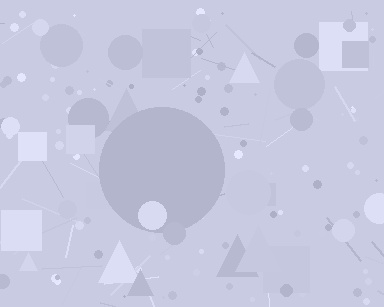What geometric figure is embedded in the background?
A circle is embedded in the background.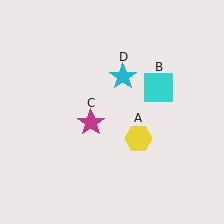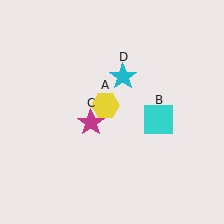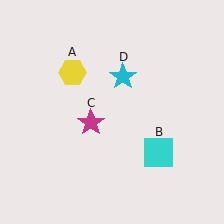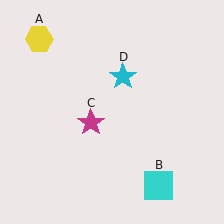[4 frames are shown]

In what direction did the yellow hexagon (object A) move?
The yellow hexagon (object A) moved up and to the left.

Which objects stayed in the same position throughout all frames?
Magenta star (object C) and cyan star (object D) remained stationary.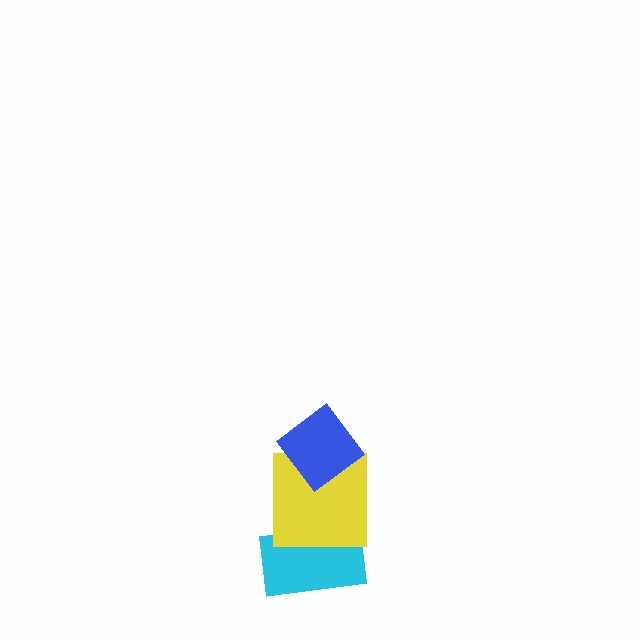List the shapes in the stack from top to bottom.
From top to bottom: the blue diamond, the yellow square, the cyan rectangle.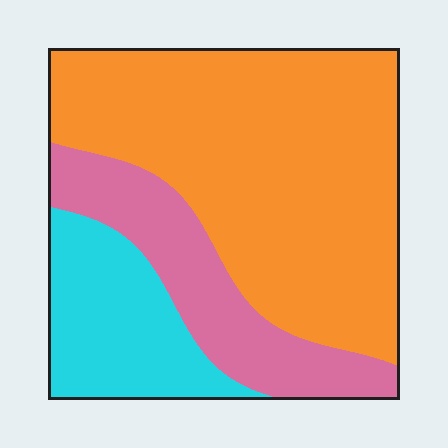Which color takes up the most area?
Orange, at roughly 60%.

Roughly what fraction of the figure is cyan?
Cyan covers roughly 20% of the figure.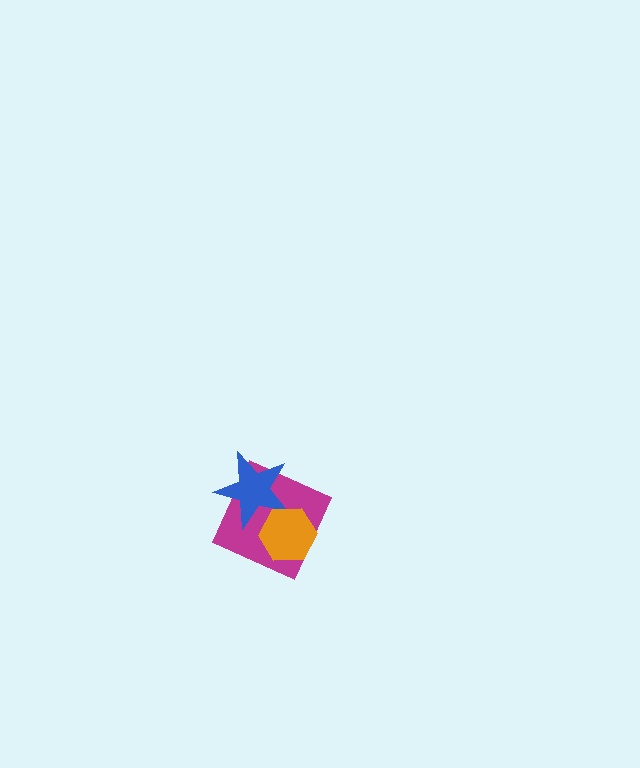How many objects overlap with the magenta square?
2 objects overlap with the magenta square.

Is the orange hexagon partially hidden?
No, no other shape covers it.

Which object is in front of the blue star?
The orange hexagon is in front of the blue star.